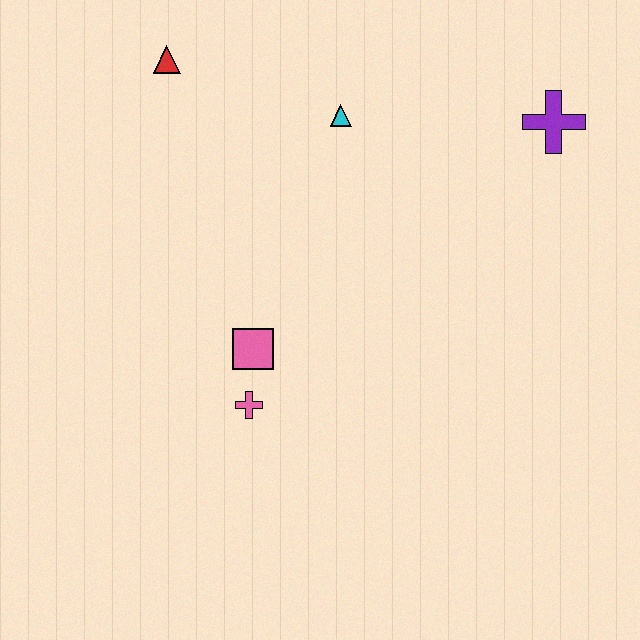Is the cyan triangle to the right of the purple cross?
No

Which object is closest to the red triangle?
The cyan triangle is closest to the red triangle.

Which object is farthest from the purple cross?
The pink cross is farthest from the purple cross.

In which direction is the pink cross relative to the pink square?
The pink cross is below the pink square.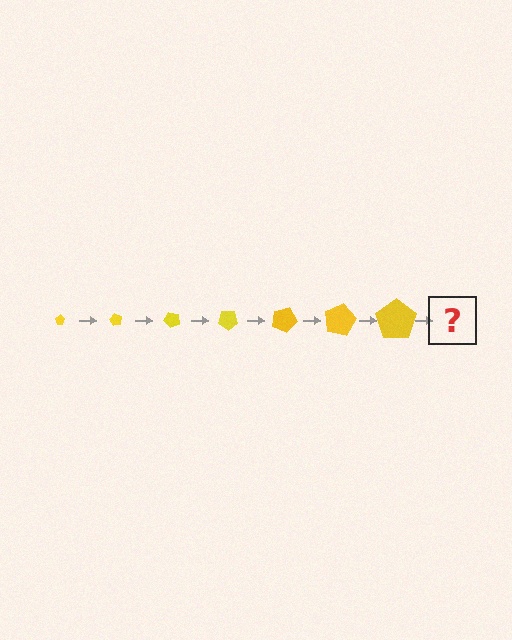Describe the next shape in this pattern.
It should be a pentagon, larger than the previous one and rotated 420 degrees from the start.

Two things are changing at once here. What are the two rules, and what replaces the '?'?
The two rules are that the pentagon grows larger each step and it rotates 60 degrees each step. The '?' should be a pentagon, larger than the previous one and rotated 420 degrees from the start.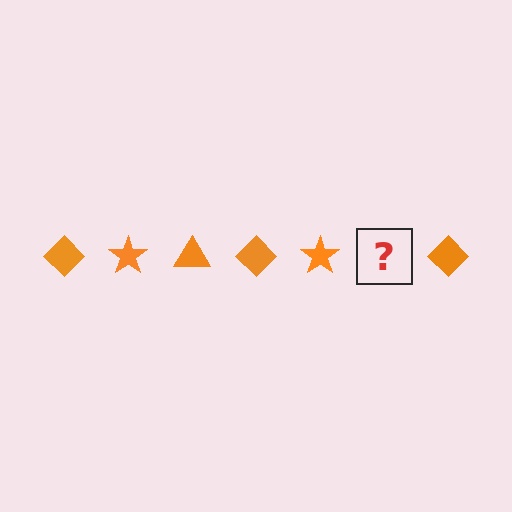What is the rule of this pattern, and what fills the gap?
The rule is that the pattern cycles through diamond, star, triangle shapes in orange. The gap should be filled with an orange triangle.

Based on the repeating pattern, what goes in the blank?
The blank should be an orange triangle.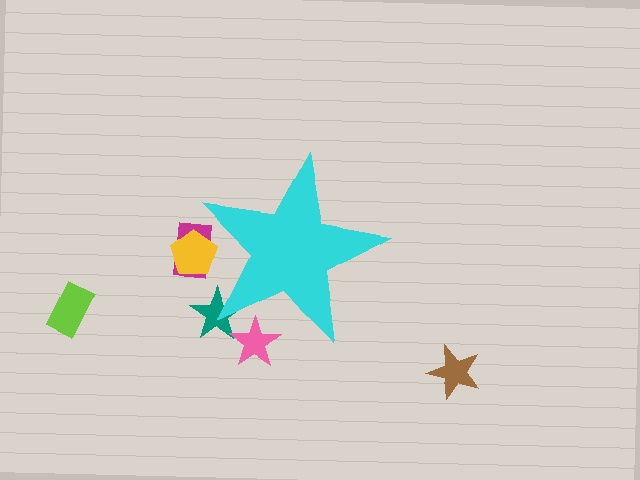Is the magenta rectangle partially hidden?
Yes, the magenta rectangle is partially hidden behind the cyan star.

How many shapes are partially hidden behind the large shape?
4 shapes are partially hidden.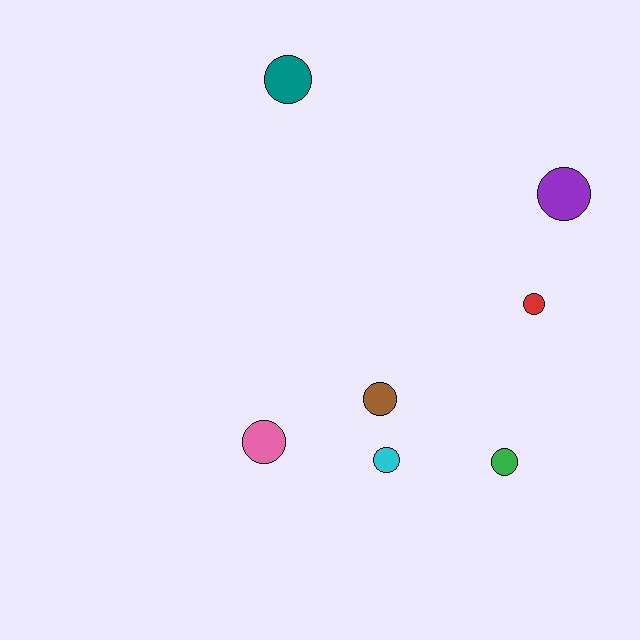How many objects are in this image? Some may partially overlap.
There are 7 objects.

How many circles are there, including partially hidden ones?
There are 7 circles.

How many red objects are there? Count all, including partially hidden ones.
There is 1 red object.